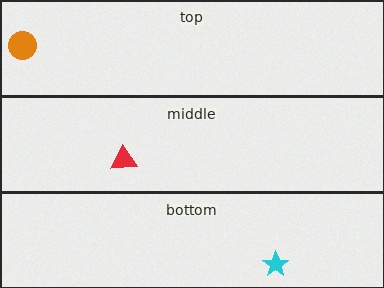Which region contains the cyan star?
The bottom region.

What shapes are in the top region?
The orange circle.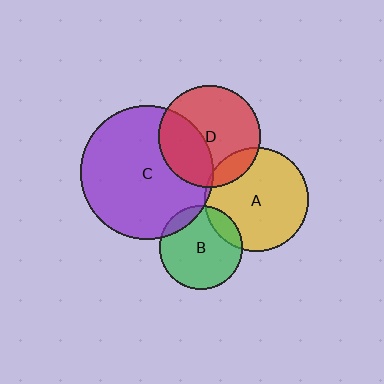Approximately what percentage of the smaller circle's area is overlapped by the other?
Approximately 15%.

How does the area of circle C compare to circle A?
Approximately 1.7 times.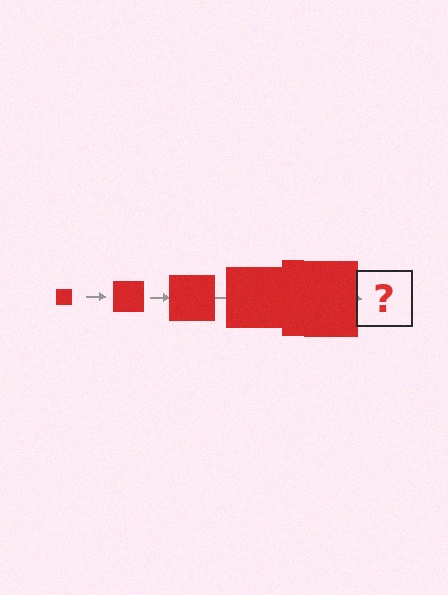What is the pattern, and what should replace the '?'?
The pattern is that the square gets progressively larger each step. The '?' should be a red square, larger than the previous one.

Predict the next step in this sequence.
The next step is a red square, larger than the previous one.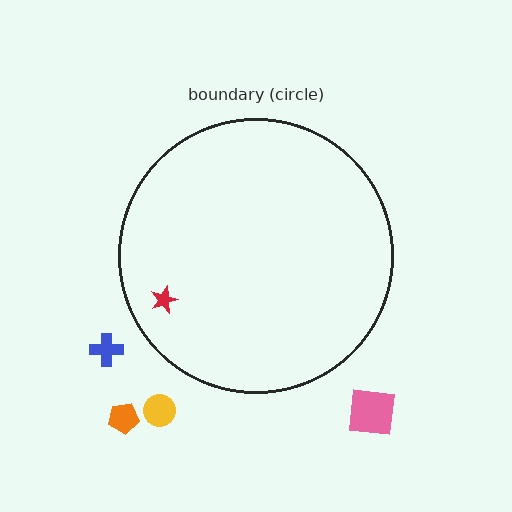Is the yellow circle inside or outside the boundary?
Outside.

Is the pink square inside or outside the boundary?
Outside.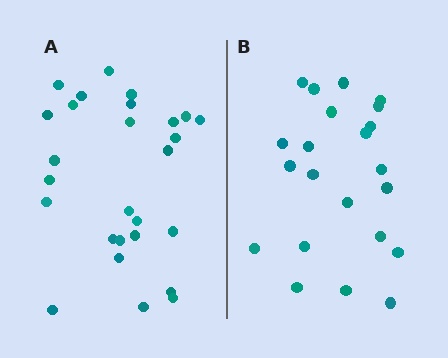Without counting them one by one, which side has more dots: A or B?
Region A (the left region) has more dots.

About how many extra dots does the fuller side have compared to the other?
Region A has about 5 more dots than region B.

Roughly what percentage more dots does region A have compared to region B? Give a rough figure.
About 25% more.